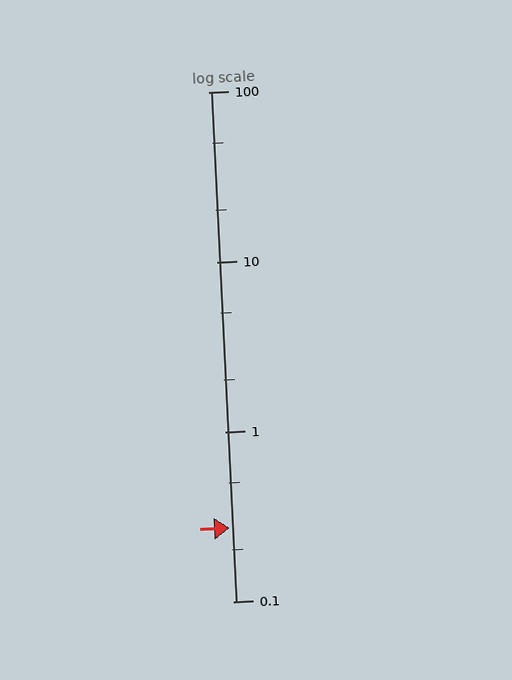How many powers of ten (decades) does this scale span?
The scale spans 3 decades, from 0.1 to 100.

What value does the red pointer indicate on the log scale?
The pointer indicates approximately 0.27.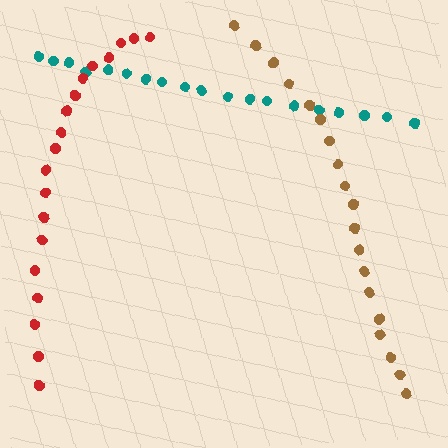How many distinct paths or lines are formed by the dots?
There are 3 distinct paths.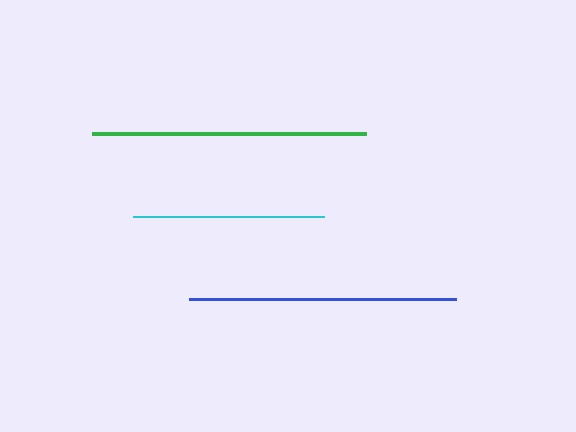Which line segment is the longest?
The green line is the longest at approximately 274 pixels.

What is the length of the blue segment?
The blue segment is approximately 267 pixels long.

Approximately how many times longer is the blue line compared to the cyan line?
The blue line is approximately 1.4 times the length of the cyan line.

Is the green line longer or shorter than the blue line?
The green line is longer than the blue line.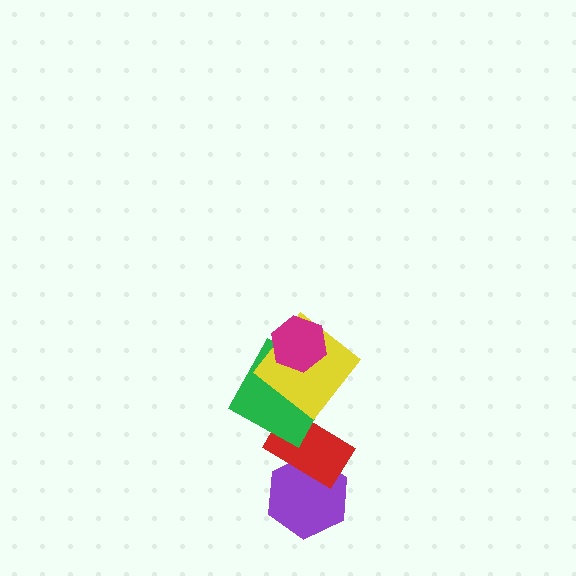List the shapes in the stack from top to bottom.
From top to bottom: the magenta hexagon, the yellow diamond, the green square, the red rectangle, the purple hexagon.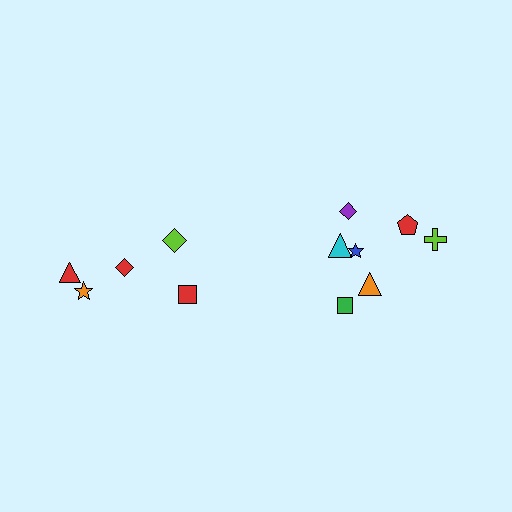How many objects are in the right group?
There are 7 objects.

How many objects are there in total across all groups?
There are 12 objects.